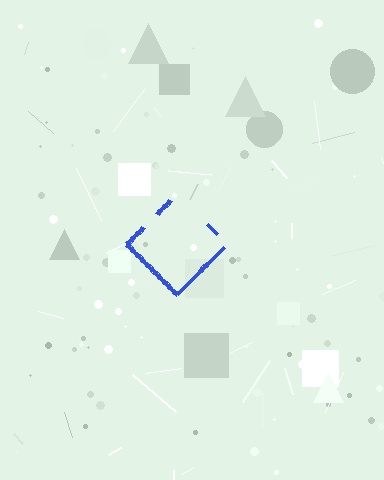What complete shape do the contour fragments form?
The contour fragments form a diamond.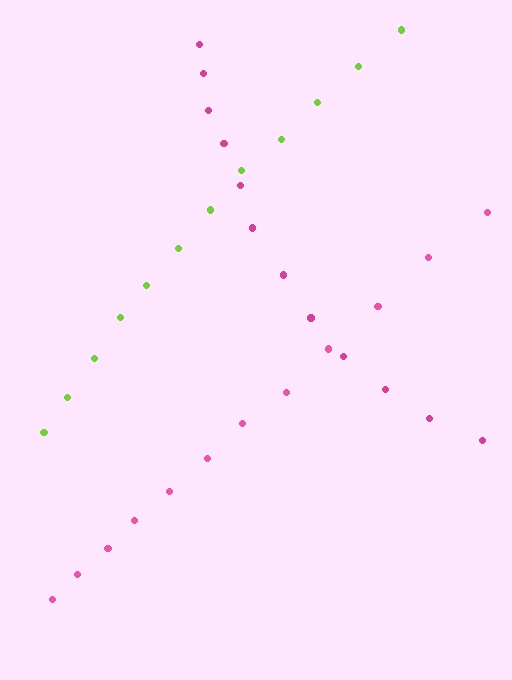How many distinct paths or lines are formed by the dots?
There are 3 distinct paths.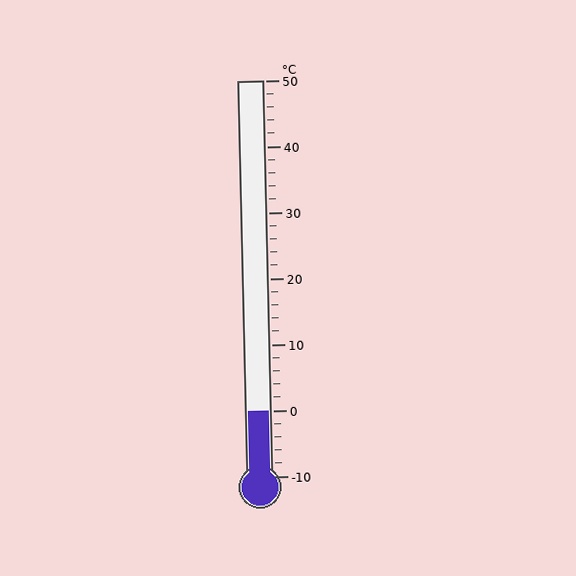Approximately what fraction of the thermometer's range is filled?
The thermometer is filled to approximately 15% of its range.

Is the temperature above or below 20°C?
The temperature is below 20°C.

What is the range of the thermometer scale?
The thermometer scale ranges from -10°C to 50°C.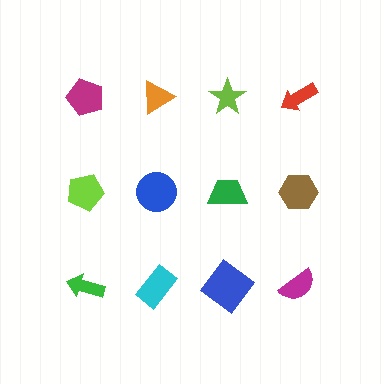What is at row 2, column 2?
A blue circle.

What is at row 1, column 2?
An orange triangle.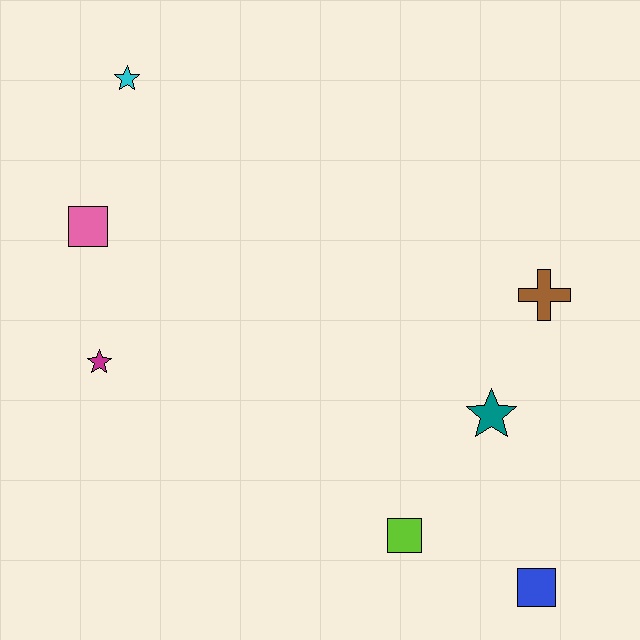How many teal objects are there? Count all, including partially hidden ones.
There is 1 teal object.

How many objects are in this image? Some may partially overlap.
There are 7 objects.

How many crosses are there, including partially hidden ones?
There is 1 cross.